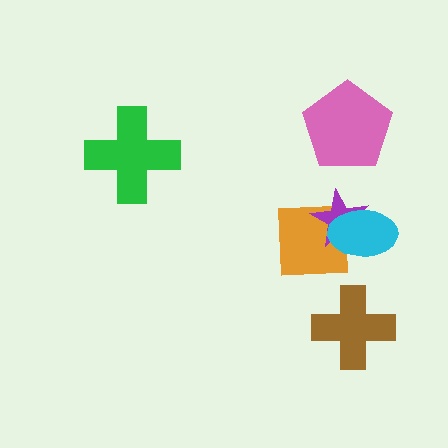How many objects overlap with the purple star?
2 objects overlap with the purple star.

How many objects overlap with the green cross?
0 objects overlap with the green cross.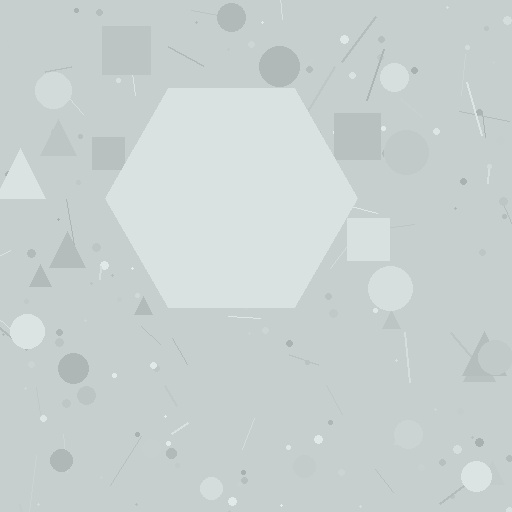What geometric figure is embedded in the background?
A hexagon is embedded in the background.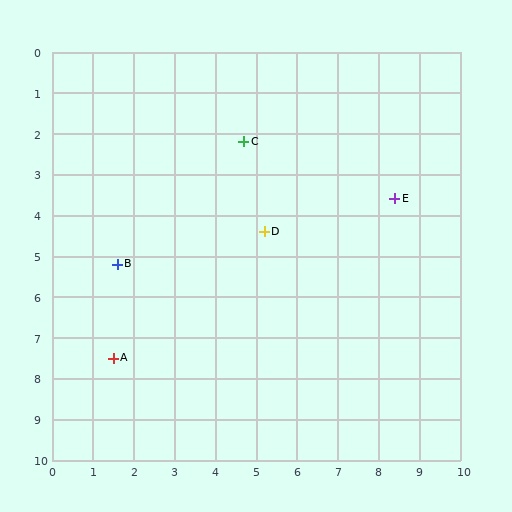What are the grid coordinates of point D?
Point D is at approximately (5.2, 4.4).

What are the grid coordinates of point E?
Point E is at approximately (8.4, 3.6).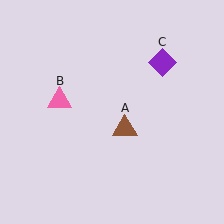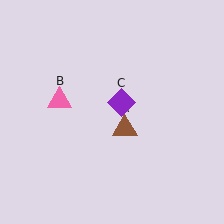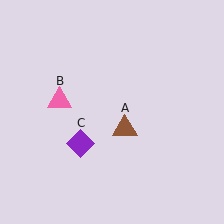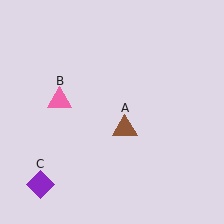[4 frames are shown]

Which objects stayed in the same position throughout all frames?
Brown triangle (object A) and pink triangle (object B) remained stationary.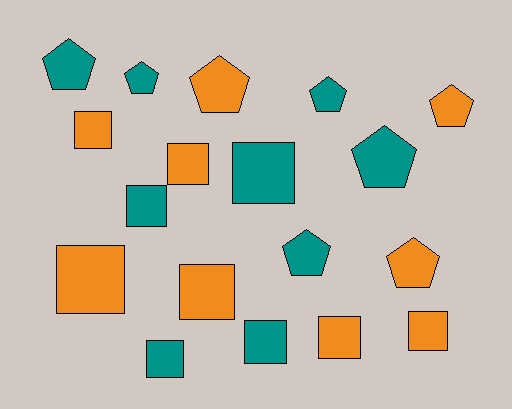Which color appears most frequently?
Orange, with 9 objects.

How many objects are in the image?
There are 18 objects.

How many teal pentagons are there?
There are 5 teal pentagons.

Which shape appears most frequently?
Square, with 10 objects.